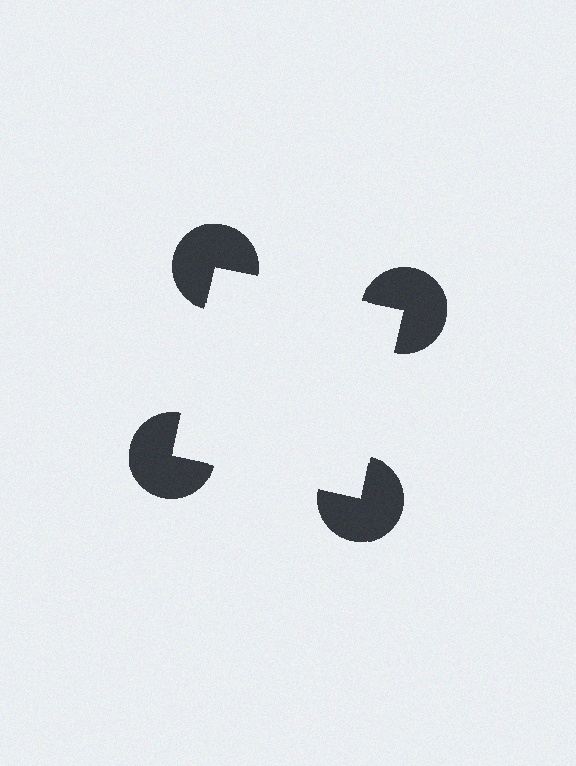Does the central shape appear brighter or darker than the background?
It typically appears slightly brighter than the background, even though no actual brightness change is drawn.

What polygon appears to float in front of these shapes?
An illusory square — its edges are inferred from the aligned wedge cuts in the pac-man discs, not physically drawn.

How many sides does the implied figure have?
4 sides.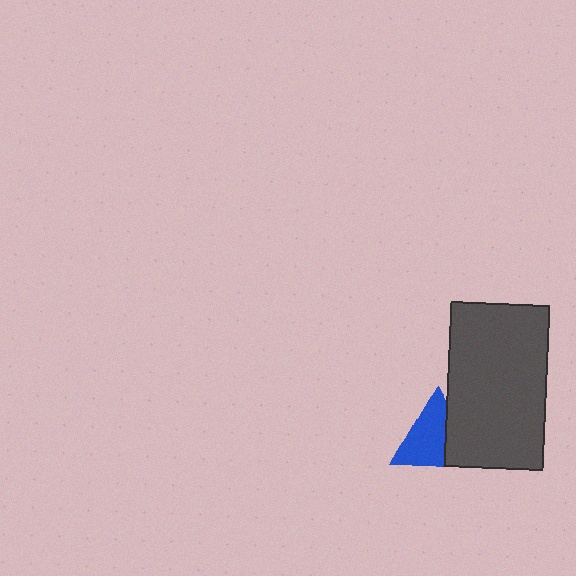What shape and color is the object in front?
The object in front is a dark gray rectangle.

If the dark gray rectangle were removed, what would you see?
You would see the complete blue triangle.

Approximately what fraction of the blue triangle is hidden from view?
Roughly 33% of the blue triangle is hidden behind the dark gray rectangle.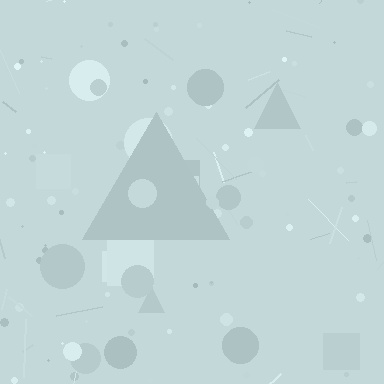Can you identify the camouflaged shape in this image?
The camouflaged shape is a triangle.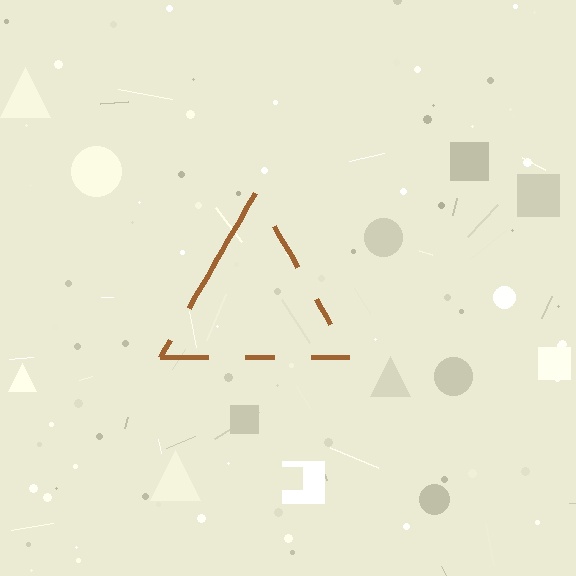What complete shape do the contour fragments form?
The contour fragments form a triangle.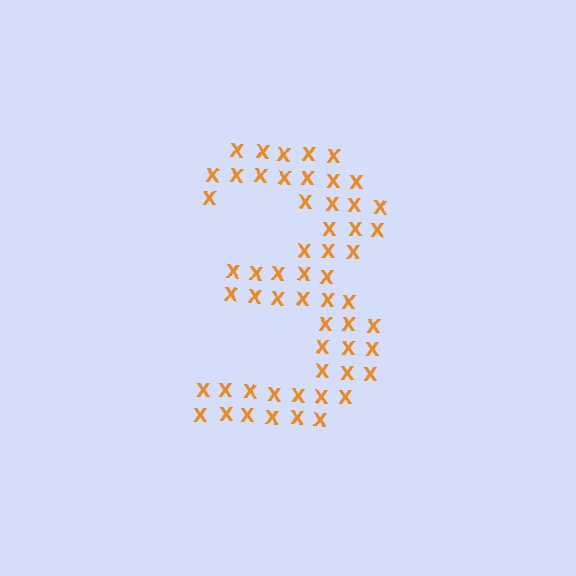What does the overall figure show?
The overall figure shows the digit 3.